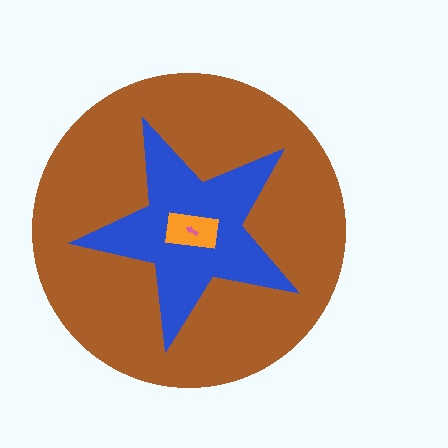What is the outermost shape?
The brown circle.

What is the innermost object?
The pink arrow.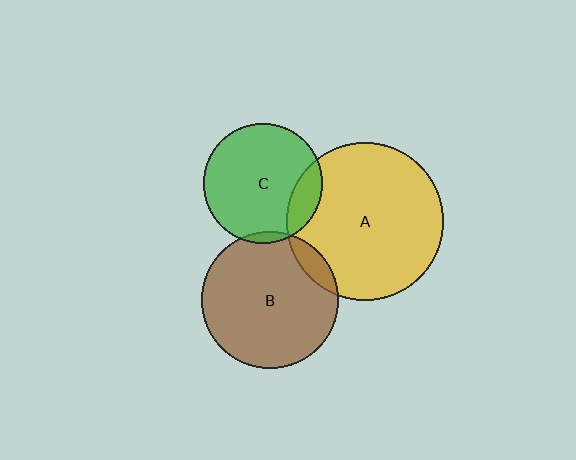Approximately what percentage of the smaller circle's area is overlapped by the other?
Approximately 10%.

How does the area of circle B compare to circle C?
Approximately 1.3 times.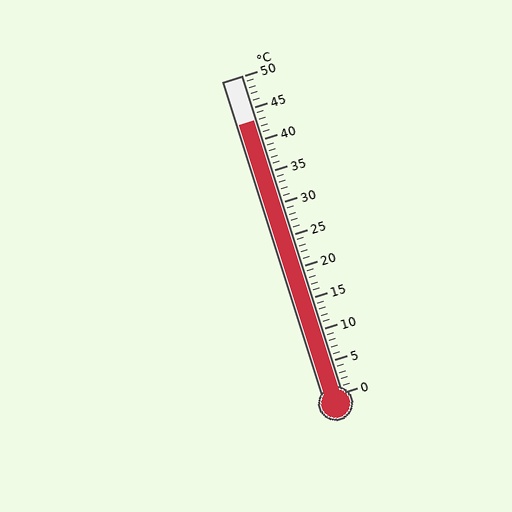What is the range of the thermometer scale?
The thermometer scale ranges from 0°C to 50°C.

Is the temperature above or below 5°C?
The temperature is above 5°C.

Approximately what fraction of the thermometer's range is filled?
The thermometer is filled to approximately 85% of its range.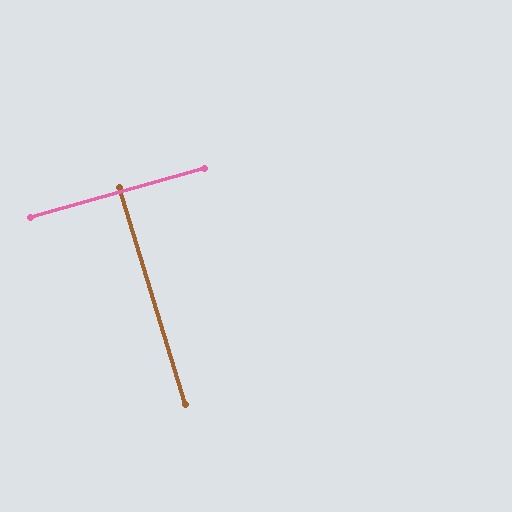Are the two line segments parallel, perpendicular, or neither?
Perpendicular — they meet at approximately 89°.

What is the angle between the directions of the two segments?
Approximately 89 degrees.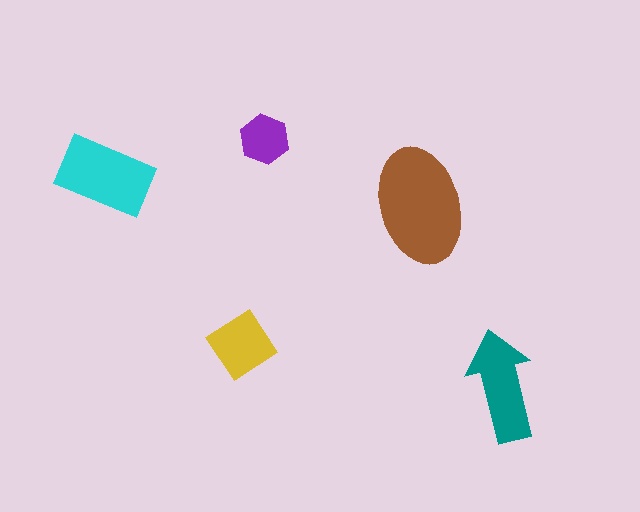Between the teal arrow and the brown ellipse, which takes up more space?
The brown ellipse.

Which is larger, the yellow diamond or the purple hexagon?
The yellow diamond.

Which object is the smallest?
The purple hexagon.